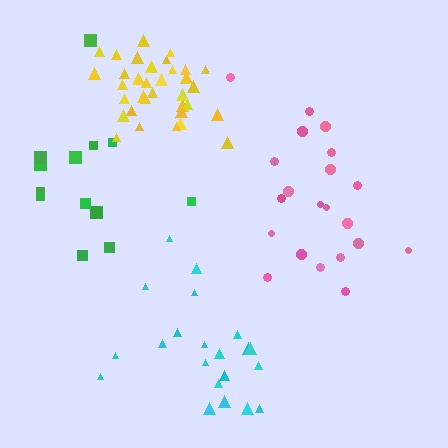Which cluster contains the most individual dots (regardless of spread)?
Yellow (34).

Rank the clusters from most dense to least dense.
yellow, cyan, pink, green.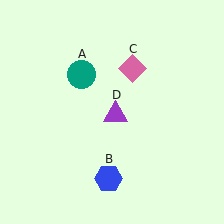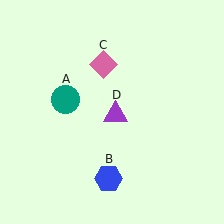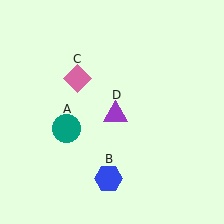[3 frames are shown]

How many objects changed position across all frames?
2 objects changed position: teal circle (object A), pink diamond (object C).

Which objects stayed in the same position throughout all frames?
Blue hexagon (object B) and purple triangle (object D) remained stationary.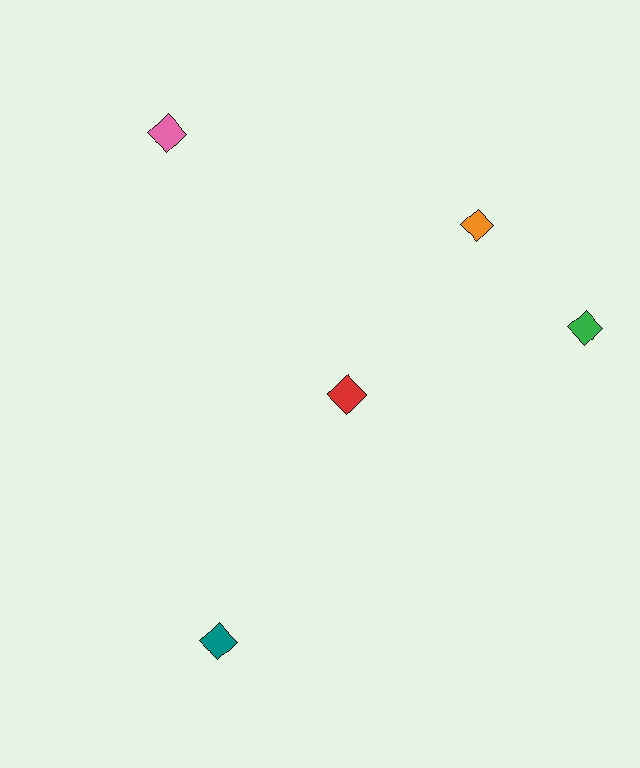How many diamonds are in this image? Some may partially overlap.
There are 5 diamonds.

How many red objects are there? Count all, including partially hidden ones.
There is 1 red object.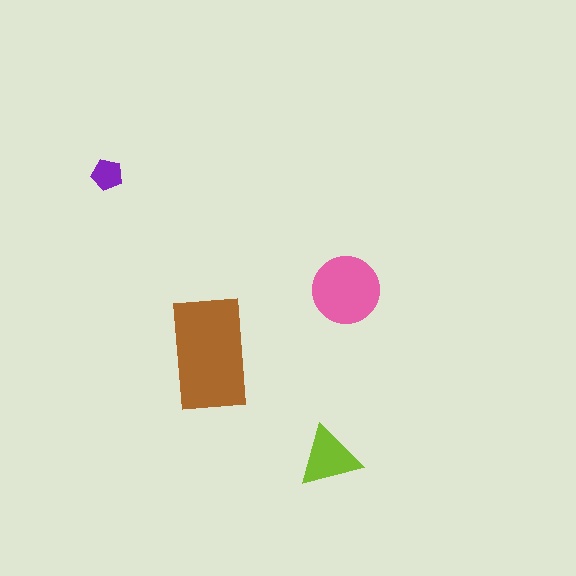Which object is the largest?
The brown rectangle.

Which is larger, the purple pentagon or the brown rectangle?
The brown rectangle.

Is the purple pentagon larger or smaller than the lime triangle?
Smaller.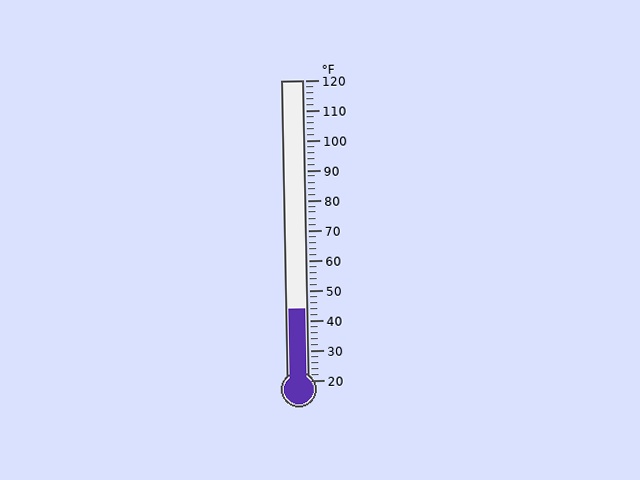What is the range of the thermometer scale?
The thermometer scale ranges from 20°F to 120°F.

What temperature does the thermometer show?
The thermometer shows approximately 44°F.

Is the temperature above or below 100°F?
The temperature is below 100°F.